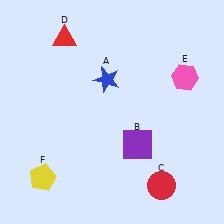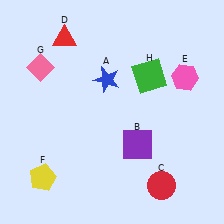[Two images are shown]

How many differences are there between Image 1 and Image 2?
There are 2 differences between the two images.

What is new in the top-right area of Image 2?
A green square (H) was added in the top-right area of Image 2.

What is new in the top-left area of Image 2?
A pink diamond (G) was added in the top-left area of Image 2.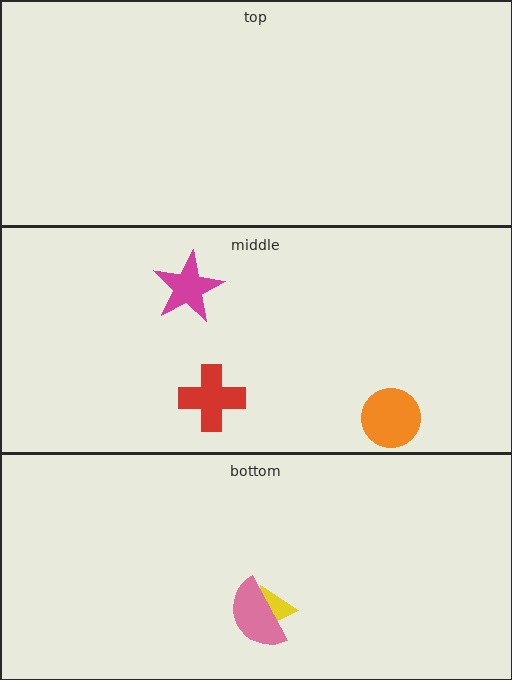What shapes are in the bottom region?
The yellow triangle, the pink semicircle.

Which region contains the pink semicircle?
The bottom region.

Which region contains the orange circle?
The middle region.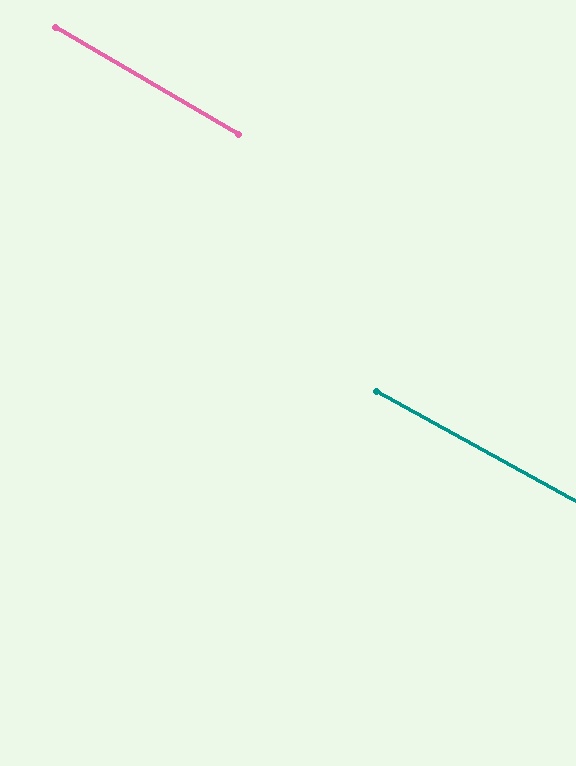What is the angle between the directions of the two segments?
Approximately 1 degree.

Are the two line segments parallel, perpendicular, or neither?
Parallel — their directions differ by only 1.1°.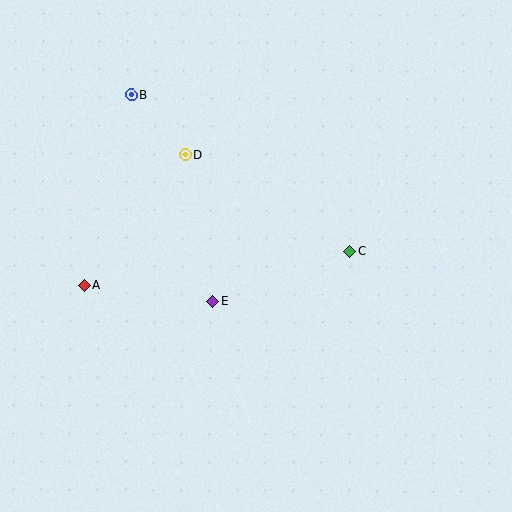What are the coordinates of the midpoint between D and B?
The midpoint between D and B is at (158, 125).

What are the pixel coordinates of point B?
Point B is at (131, 95).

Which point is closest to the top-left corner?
Point B is closest to the top-left corner.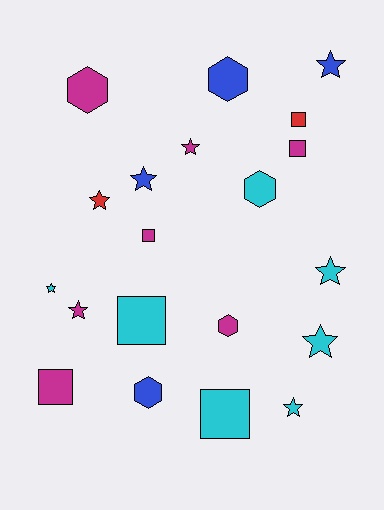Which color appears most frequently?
Magenta, with 7 objects.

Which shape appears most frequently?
Star, with 9 objects.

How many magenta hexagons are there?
There are 2 magenta hexagons.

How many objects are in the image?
There are 20 objects.